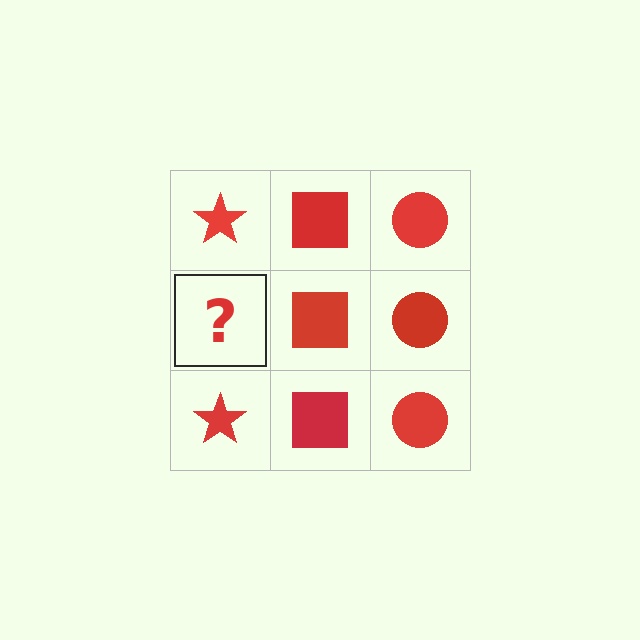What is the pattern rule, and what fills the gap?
The rule is that each column has a consistent shape. The gap should be filled with a red star.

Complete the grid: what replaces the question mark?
The question mark should be replaced with a red star.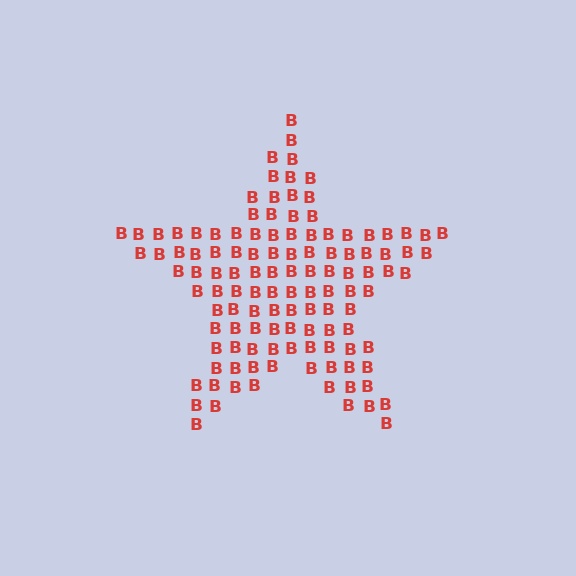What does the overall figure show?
The overall figure shows a star.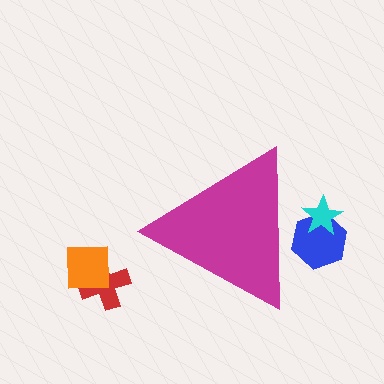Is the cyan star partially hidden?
Yes, the cyan star is partially hidden behind the magenta triangle.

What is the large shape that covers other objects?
A magenta triangle.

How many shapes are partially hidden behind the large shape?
2 shapes are partially hidden.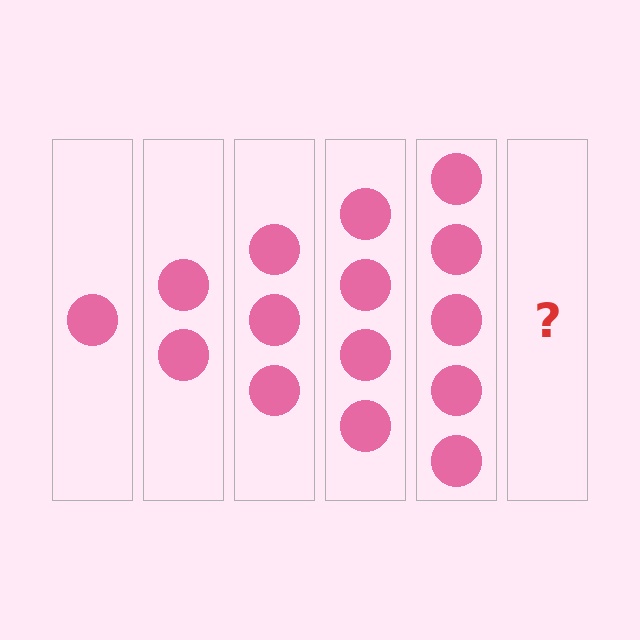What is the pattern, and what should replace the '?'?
The pattern is that each step adds one more circle. The '?' should be 6 circles.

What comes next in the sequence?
The next element should be 6 circles.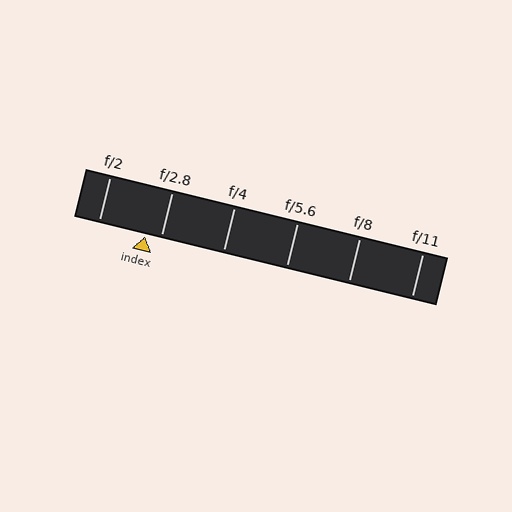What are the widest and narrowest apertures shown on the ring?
The widest aperture shown is f/2 and the narrowest is f/11.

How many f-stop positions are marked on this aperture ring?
There are 6 f-stop positions marked.